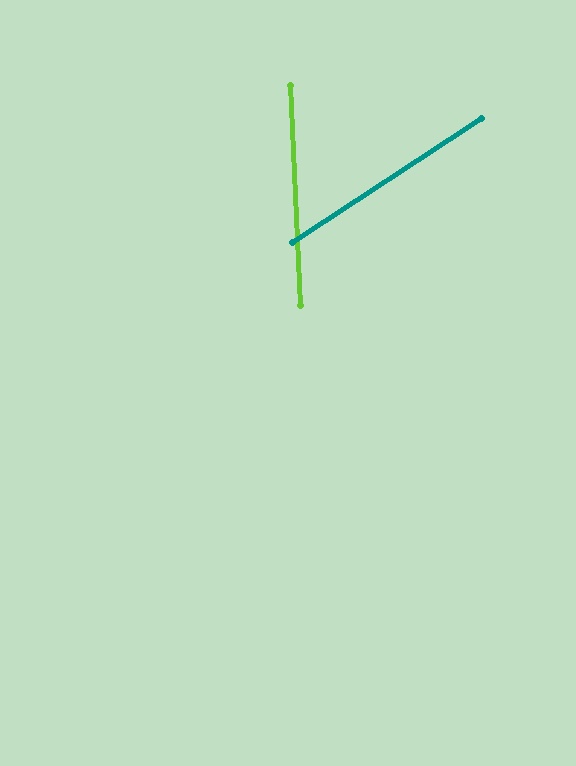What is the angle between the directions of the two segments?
Approximately 59 degrees.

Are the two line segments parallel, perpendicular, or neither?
Neither parallel nor perpendicular — they differ by about 59°.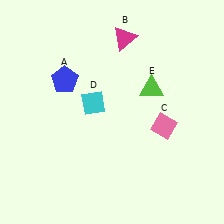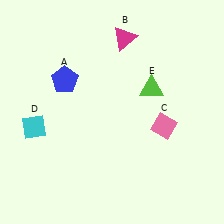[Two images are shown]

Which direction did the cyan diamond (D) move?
The cyan diamond (D) moved left.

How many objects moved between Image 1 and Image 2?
1 object moved between the two images.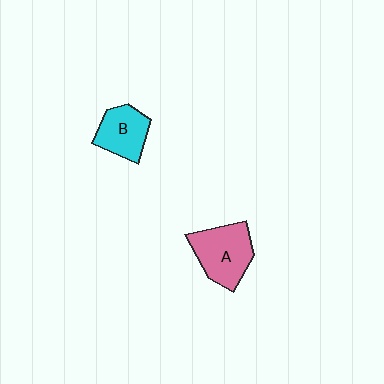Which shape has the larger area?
Shape A (pink).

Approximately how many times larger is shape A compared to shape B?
Approximately 1.3 times.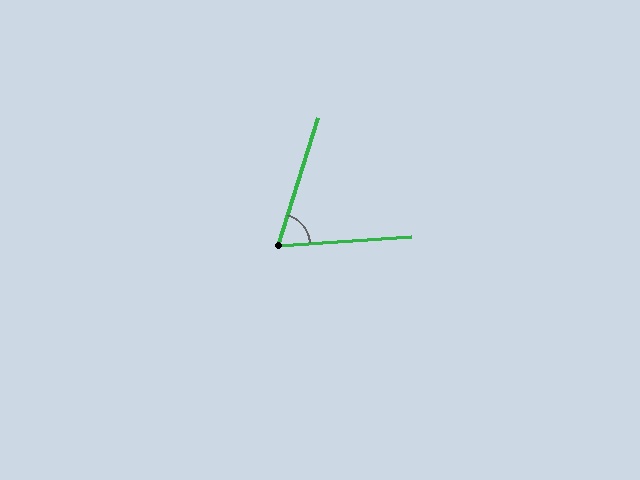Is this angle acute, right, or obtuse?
It is acute.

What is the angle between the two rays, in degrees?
Approximately 69 degrees.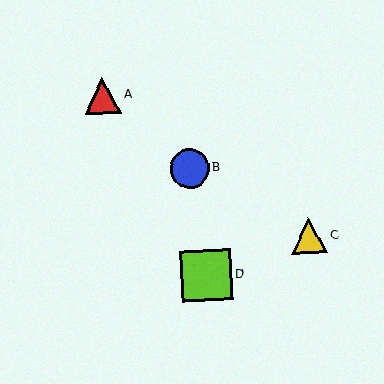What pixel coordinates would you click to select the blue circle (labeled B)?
Click at (189, 169) to select the blue circle B.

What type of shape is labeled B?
Shape B is a blue circle.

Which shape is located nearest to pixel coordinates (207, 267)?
The lime square (labeled D) at (207, 275) is nearest to that location.